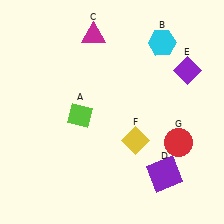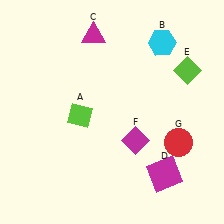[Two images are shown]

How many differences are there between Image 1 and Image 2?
There are 3 differences between the two images.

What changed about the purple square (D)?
In Image 1, D is purple. In Image 2, it changed to magenta.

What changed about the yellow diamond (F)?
In Image 1, F is yellow. In Image 2, it changed to magenta.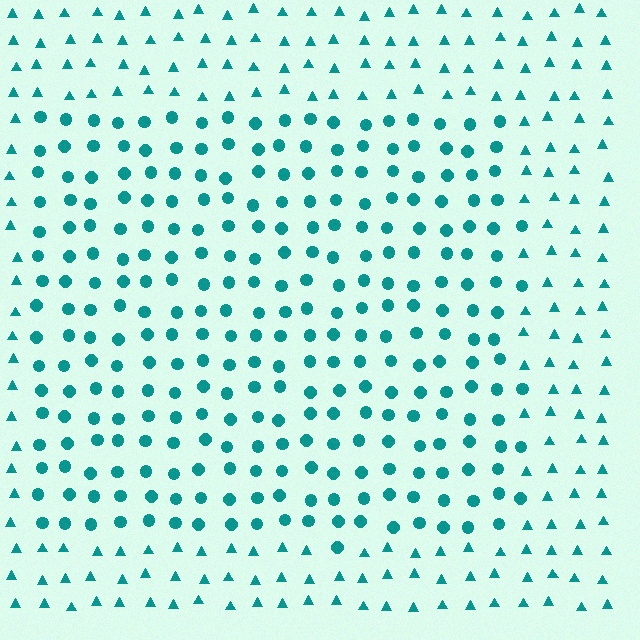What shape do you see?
I see a rectangle.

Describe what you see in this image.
The image is filled with small teal elements arranged in a uniform grid. A rectangle-shaped region contains circles, while the surrounding area contains triangles. The boundary is defined purely by the change in element shape.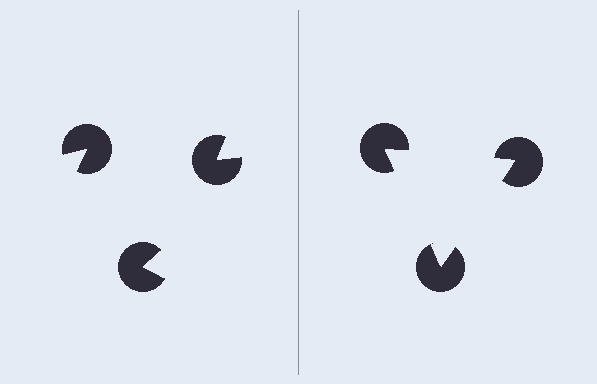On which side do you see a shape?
An illusory triangle appears on the right side. On the left side the wedge cuts are rotated, so no coherent shape forms.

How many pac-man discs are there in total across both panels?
6 — 3 on each side.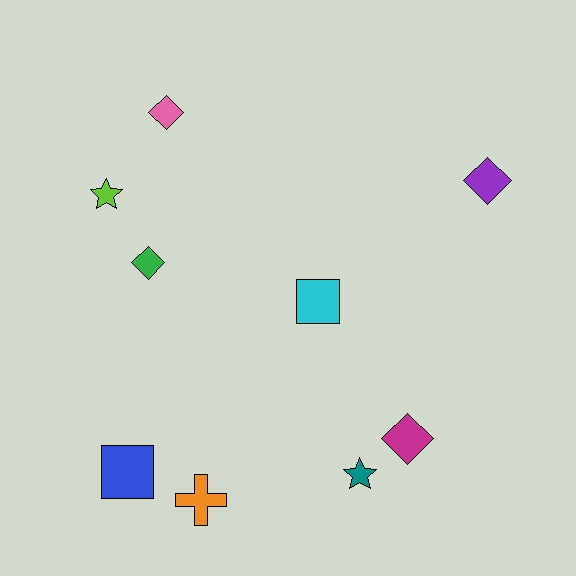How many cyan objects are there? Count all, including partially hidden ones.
There is 1 cyan object.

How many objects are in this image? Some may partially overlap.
There are 9 objects.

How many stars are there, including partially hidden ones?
There are 2 stars.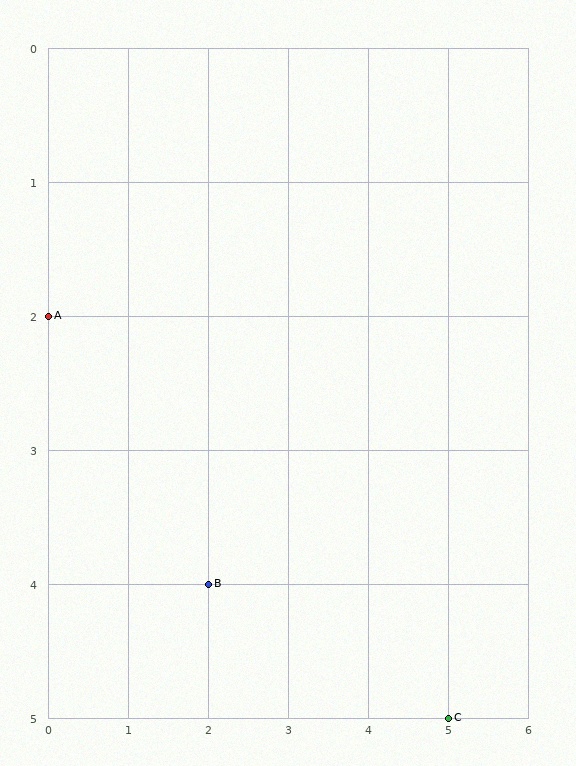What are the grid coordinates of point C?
Point C is at grid coordinates (5, 5).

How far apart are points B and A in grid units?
Points B and A are 2 columns and 2 rows apart (about 2.8 grid units diagonally).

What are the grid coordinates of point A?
Point A is at grid coordinates (0, 2).